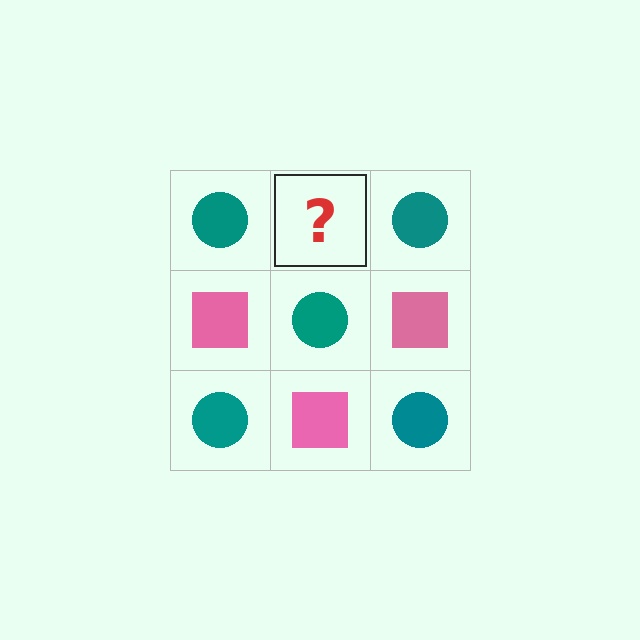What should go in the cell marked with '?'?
The missing cell should contain a pink square.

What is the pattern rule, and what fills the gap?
The rule is that it alternates teal circle and pink square in a checkerboard pattern. The gap should be filled with a pink square.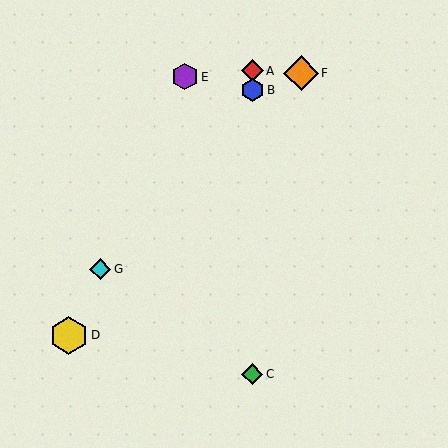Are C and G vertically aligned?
No, C is at x≈252 and G is at x≈100.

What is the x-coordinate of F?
Object F is at x≈301.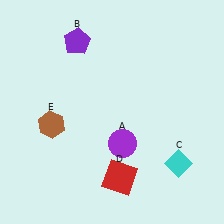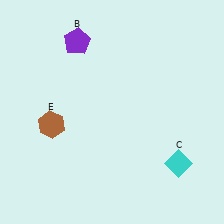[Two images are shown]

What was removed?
The red square (D), the purple circle (A) were removed in Image 2.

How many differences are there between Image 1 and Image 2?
There are 2 differences between the two images.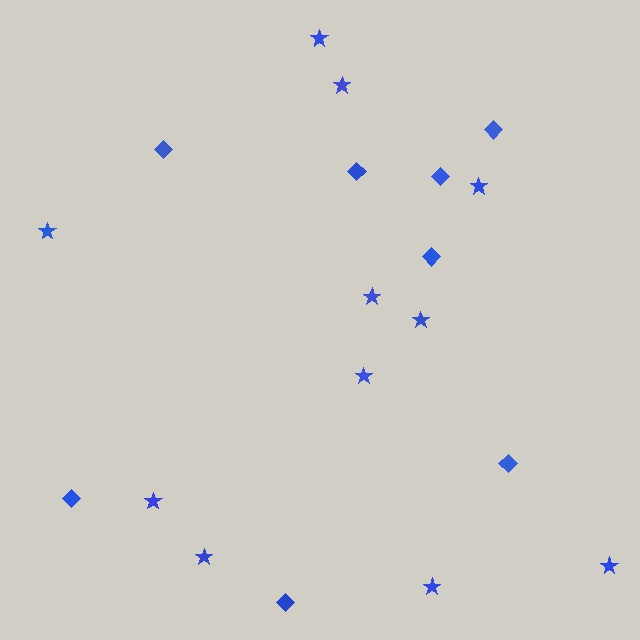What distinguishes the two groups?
There are 2 groups: one group of diamonds (8) and one group of stars (11).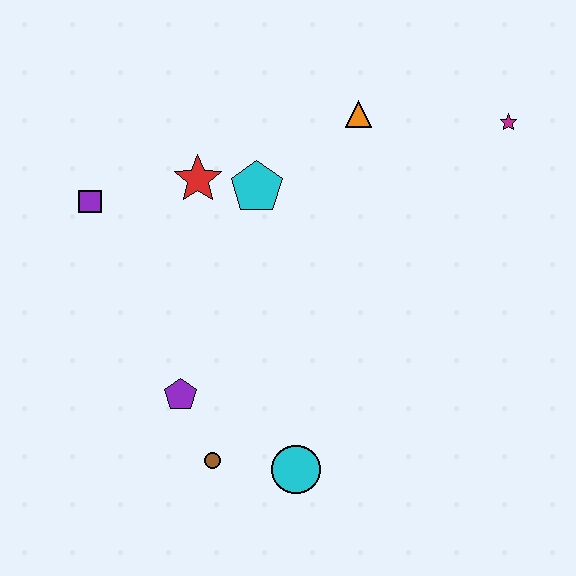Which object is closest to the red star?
The cyan pentagon is closest to the red star.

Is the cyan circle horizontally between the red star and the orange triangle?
Yes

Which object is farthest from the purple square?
The magenta star is farthest from the purple square.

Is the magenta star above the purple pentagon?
Yes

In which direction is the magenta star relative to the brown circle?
The magenta star is above the brown circle.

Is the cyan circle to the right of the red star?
Yes